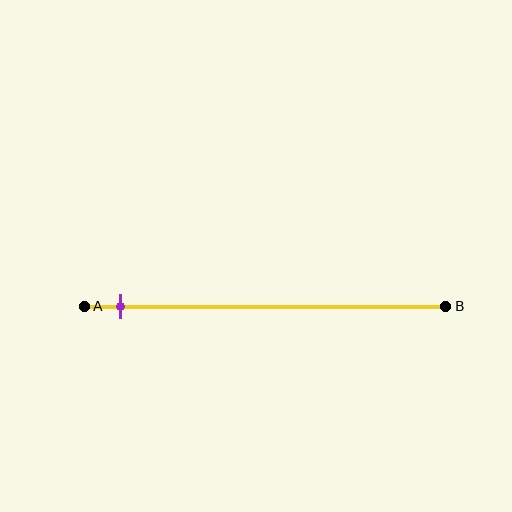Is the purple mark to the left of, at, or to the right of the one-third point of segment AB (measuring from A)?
The purple mark is to the left of the one-third point of segment AB.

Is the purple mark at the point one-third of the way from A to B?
No, the mark is at about 10% from A, not at the 33% one-third point.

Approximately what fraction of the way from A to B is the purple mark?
The purple mark is approximately 10% of the way from A to B.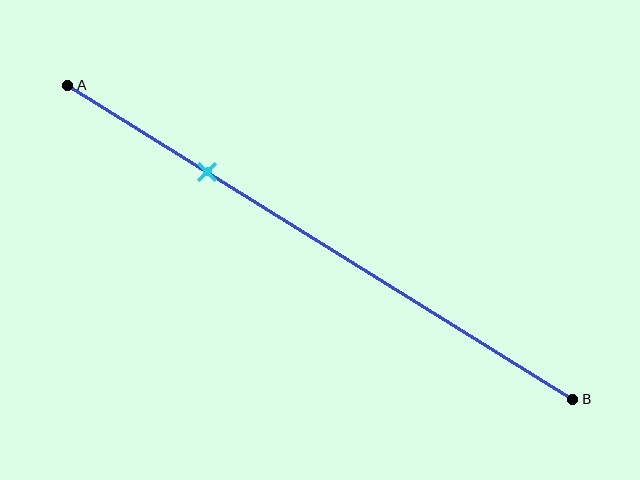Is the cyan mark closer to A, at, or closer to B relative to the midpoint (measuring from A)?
The cyan mark is closer to point A than the midpoint of segment AB.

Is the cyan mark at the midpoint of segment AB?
No, the mark is at about 30% from A, not at the 50% midpoint.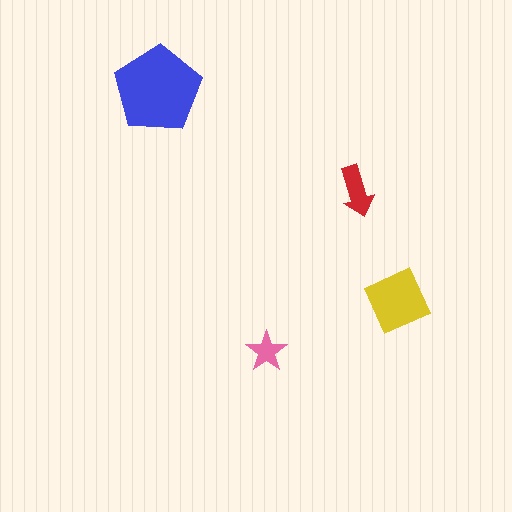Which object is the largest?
The blue pentagon.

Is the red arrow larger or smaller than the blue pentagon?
Smaller.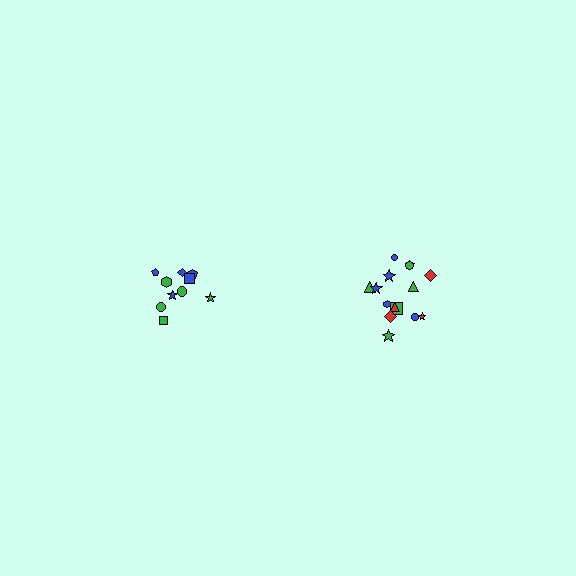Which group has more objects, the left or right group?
The right group.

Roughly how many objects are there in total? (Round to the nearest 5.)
Roughly 25 objects in total.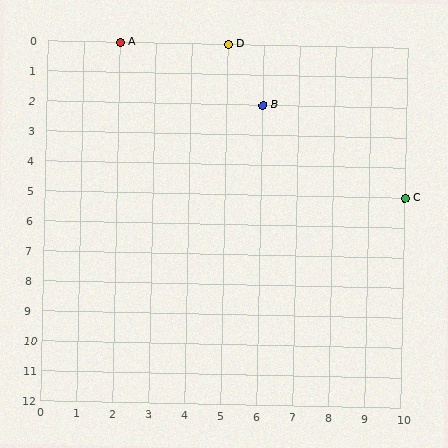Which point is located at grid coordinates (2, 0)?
Point A is at (2, 0).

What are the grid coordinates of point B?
Point B is at grid coordinates (6, 2).